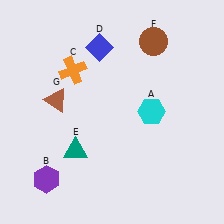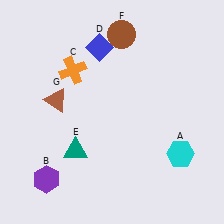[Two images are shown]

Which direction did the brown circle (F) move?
The brown circle (F) moved left.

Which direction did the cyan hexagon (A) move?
The cyan hexagon (A) moved down.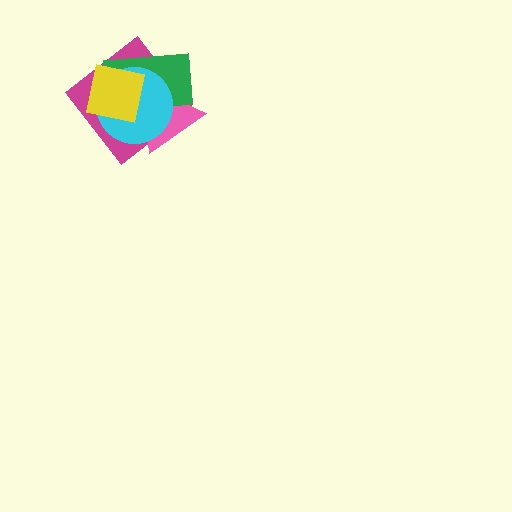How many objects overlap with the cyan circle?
4 objects overlap with the cyan circle.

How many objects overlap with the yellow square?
4 objects overlap with the yellow square.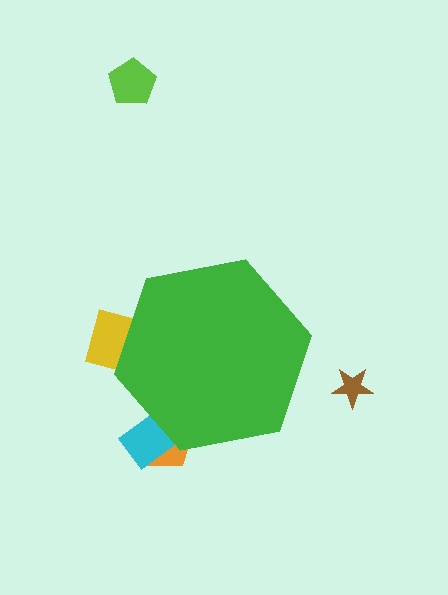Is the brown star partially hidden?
No, the brown star is fully visible.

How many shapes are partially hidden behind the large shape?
3 shapes are partially hidden.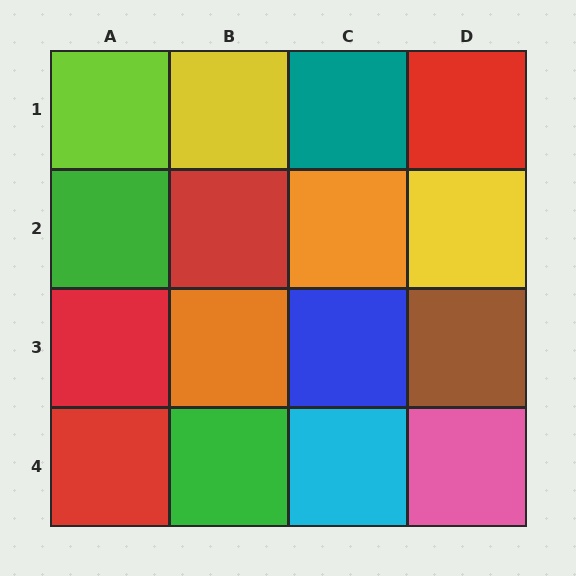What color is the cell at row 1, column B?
Yellow.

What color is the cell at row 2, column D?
Yellow.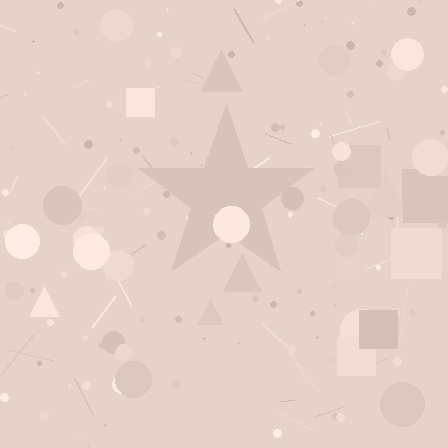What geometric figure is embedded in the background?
A star is embedded in the background.